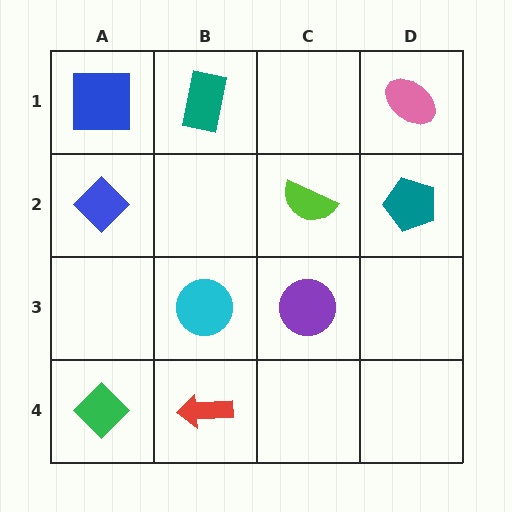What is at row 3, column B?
A cyan circle.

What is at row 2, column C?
A lime semicircle.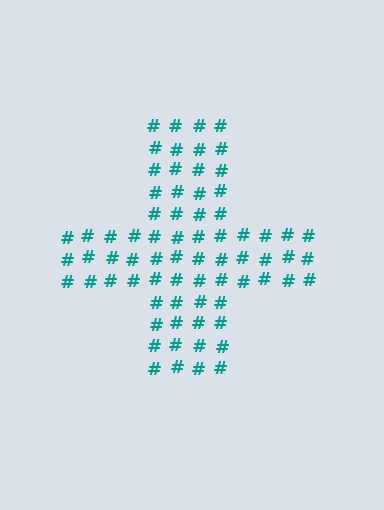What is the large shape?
The large shape is a cross.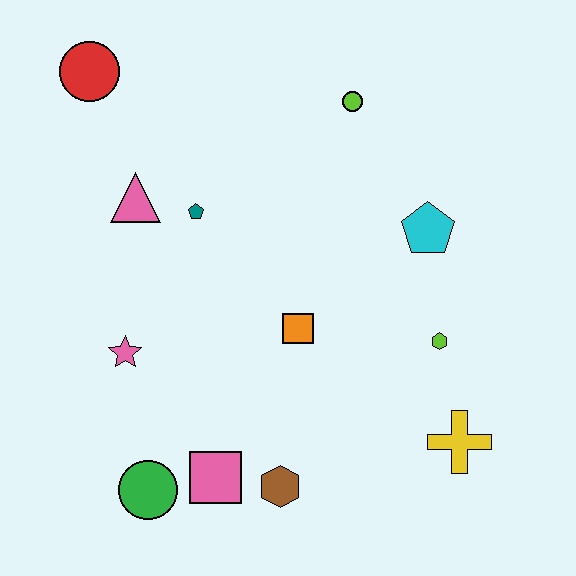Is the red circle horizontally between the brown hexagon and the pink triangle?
No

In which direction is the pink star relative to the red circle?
The pink star is below the red circle.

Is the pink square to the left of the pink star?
No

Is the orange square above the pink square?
Yes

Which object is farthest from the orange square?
The red circle is farthest from the orange square.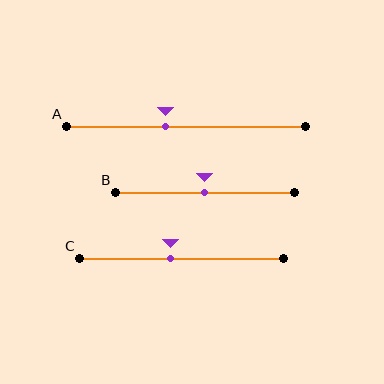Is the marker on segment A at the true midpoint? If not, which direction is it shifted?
No, the marker on segment A is shifted to the left by about 8% of the segment length.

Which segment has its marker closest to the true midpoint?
Segment B has its marker closest to the true midpoint.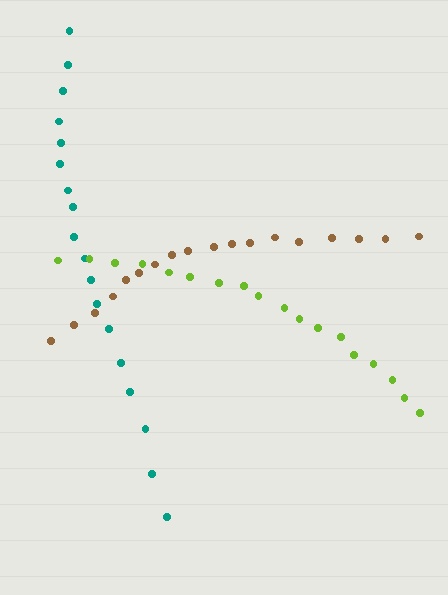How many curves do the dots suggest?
There are 3 distinct paths.